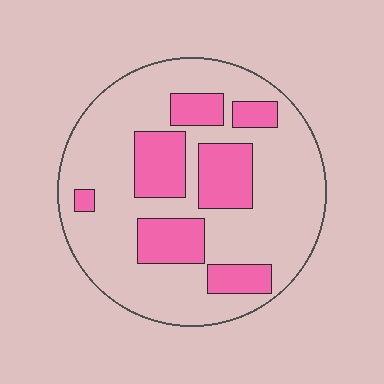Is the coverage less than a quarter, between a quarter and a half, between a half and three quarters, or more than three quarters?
Between a quarter and a half.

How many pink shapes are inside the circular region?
7.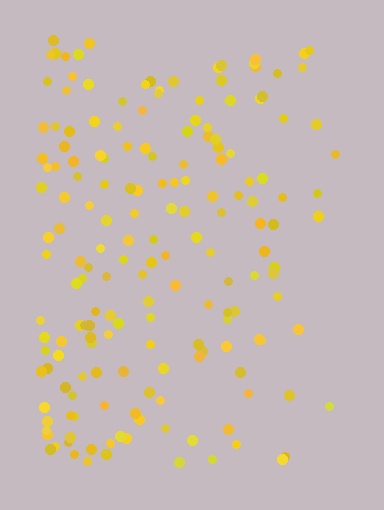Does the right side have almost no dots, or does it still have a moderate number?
Still a moderate number, just noticeably fewer than the left.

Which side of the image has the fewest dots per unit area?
The right.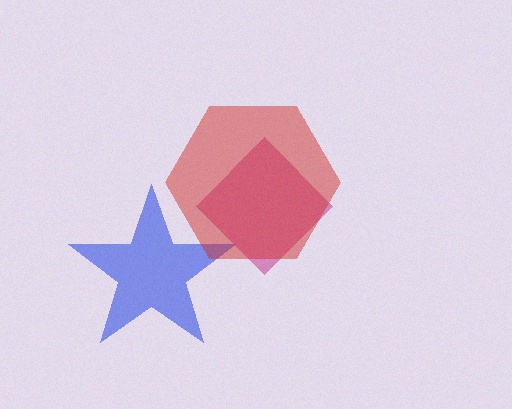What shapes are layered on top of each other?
The layered shapes are: a blue star, a magenta diamond, a red hexagon.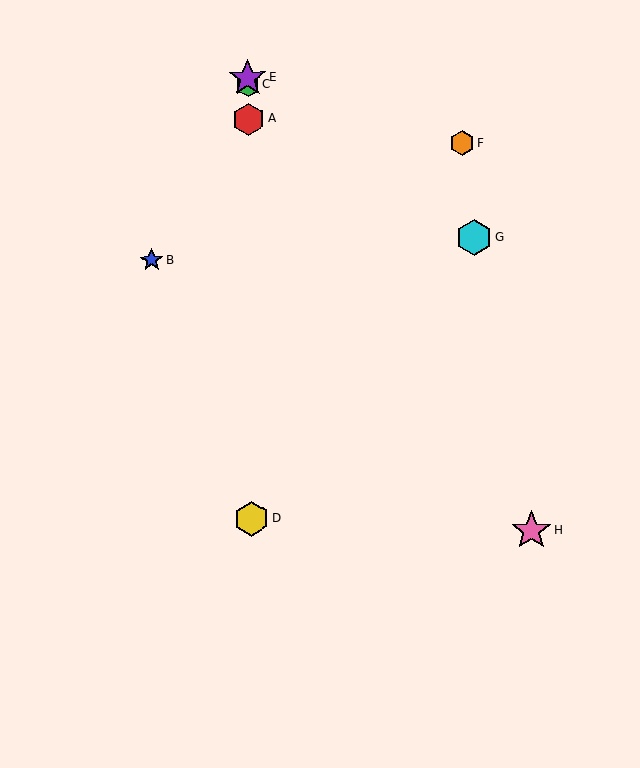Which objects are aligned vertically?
Objects A, C, D, E are aligned vertically.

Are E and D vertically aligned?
Yes, both are at x≈248.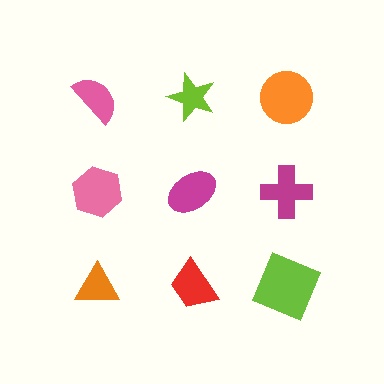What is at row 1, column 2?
A lime star.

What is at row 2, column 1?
A pink hexagon.